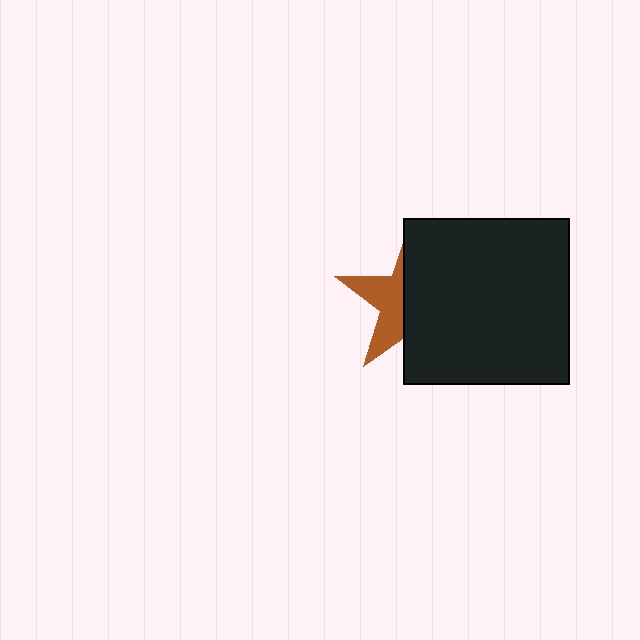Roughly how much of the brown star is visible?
A small part of it is visible (roughly 40%).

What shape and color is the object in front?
The object in front is a black square.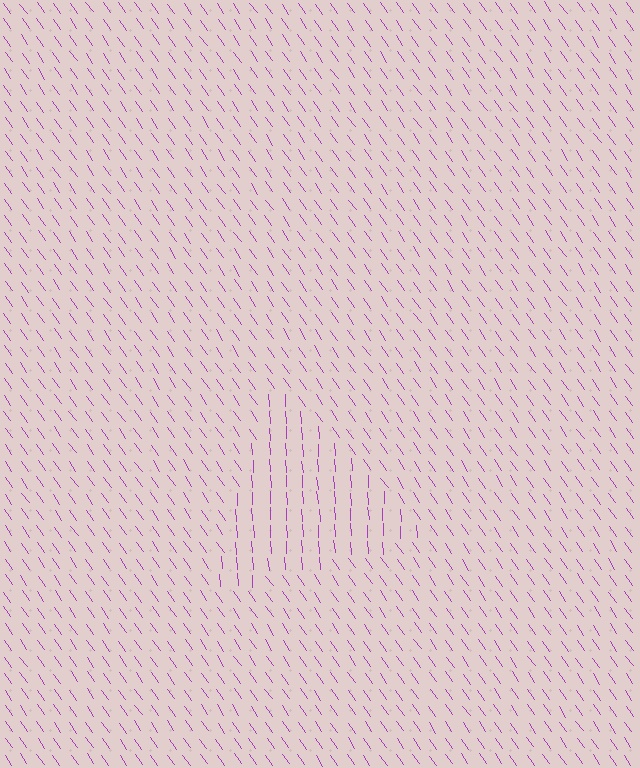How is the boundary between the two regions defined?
The boundary is defined purely by a change in line orientation (approximately 31 degrees difference). All lines are the same color and thickness.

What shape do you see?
I see a triangle.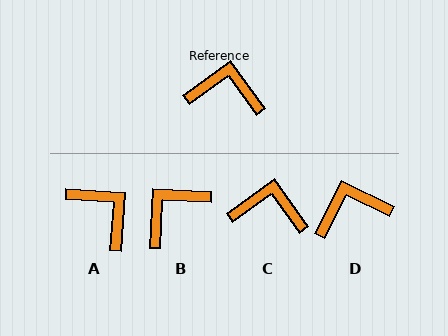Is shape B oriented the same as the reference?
No, it is off by about 52 degrees.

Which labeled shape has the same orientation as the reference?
C.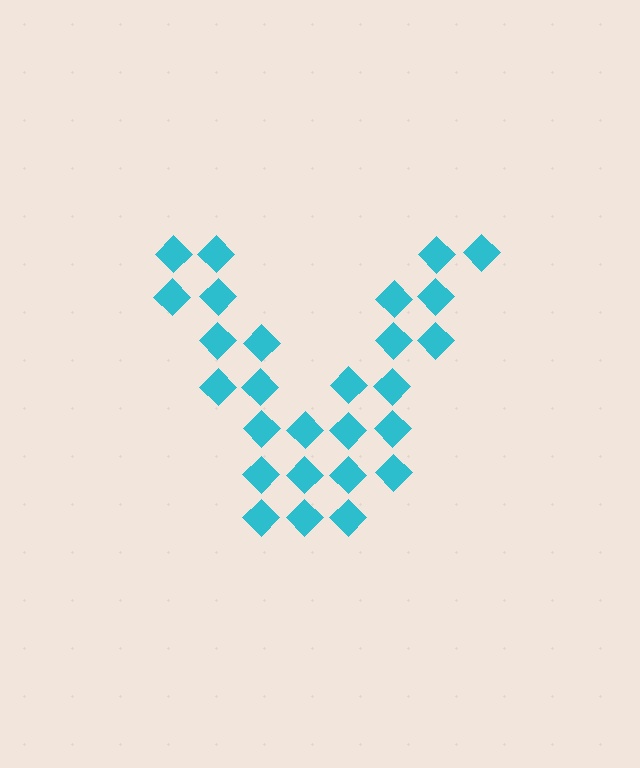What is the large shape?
The large shape is the letter V.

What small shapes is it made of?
It is made of small diamonds.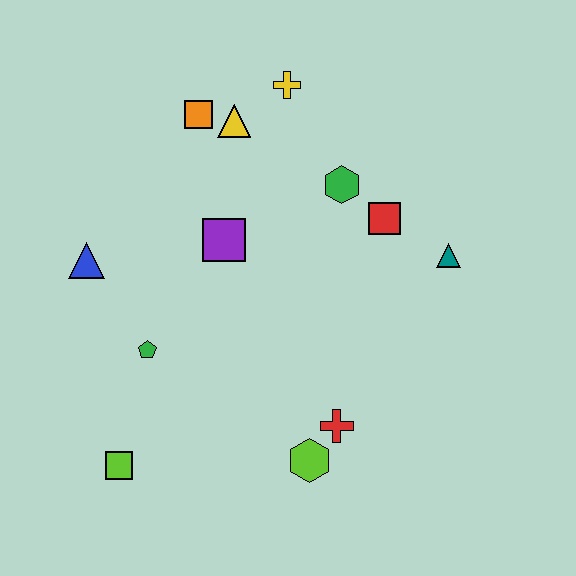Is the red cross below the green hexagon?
Yes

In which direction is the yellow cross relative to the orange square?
The yellow cross is to the right of the orange square.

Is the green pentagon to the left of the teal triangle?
Yes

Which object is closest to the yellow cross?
The yellow triangle is closest to the yellow cross.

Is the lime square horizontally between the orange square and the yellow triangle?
No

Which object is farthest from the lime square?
The yellow cross is farthest from the lime square.